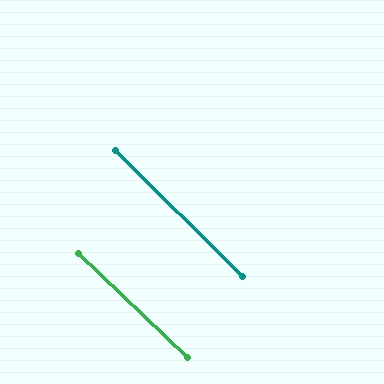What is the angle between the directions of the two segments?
Approximately 1 degree.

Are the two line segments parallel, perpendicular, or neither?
Parallel — their directions differ by only 1.1°.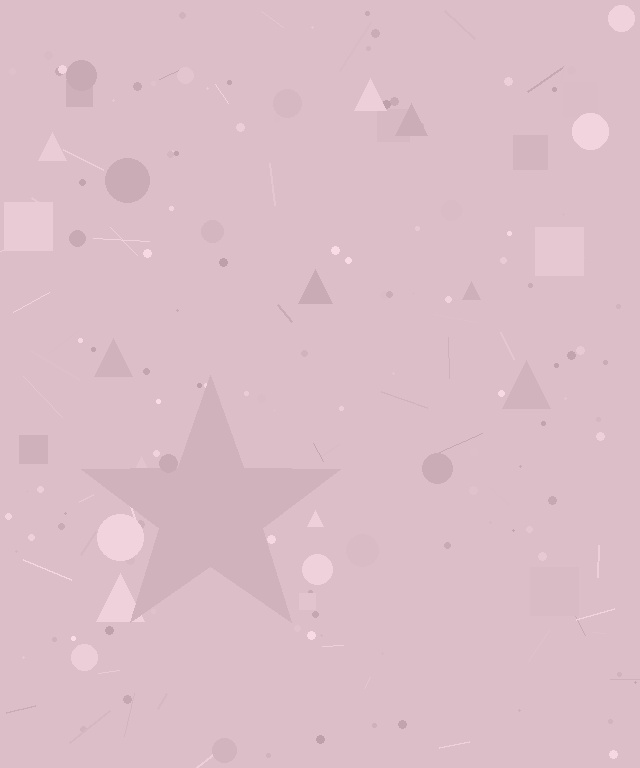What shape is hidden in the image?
A star is hidden in the image.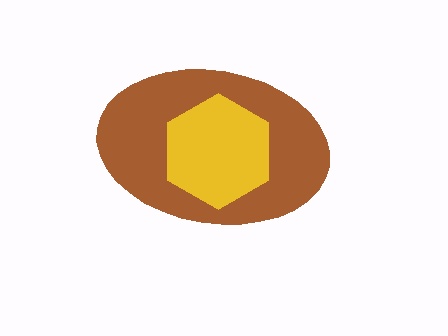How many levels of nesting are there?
2.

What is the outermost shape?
The brown ellipse.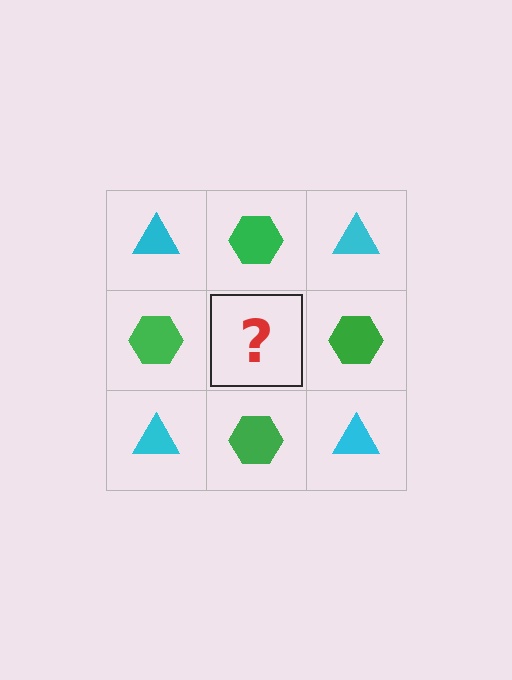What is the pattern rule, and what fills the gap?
The rule is that it alternates cyan triangle and green hexagon in a checkerboard pattern. The gap should be filled with a cyan triangle.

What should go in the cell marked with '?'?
The missing cell should contain a cyan triangle.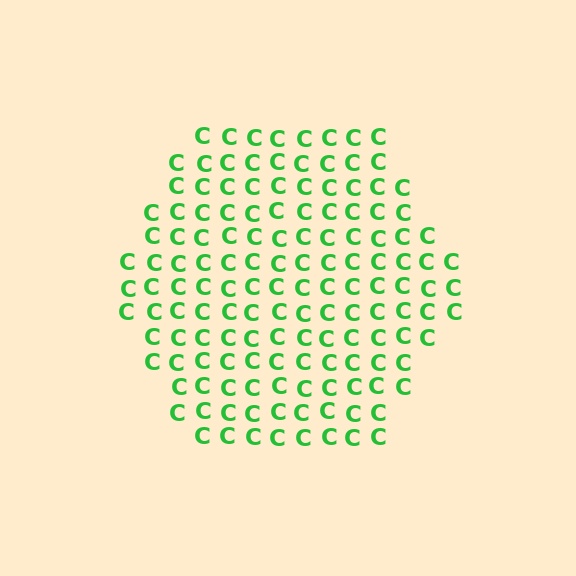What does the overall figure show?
The overall figure shows a hexagon.